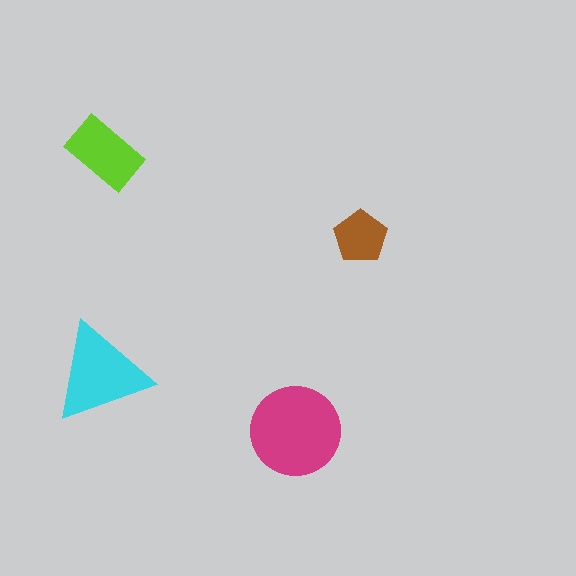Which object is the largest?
The magenta circle.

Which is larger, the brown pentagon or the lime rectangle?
The lime rectangle.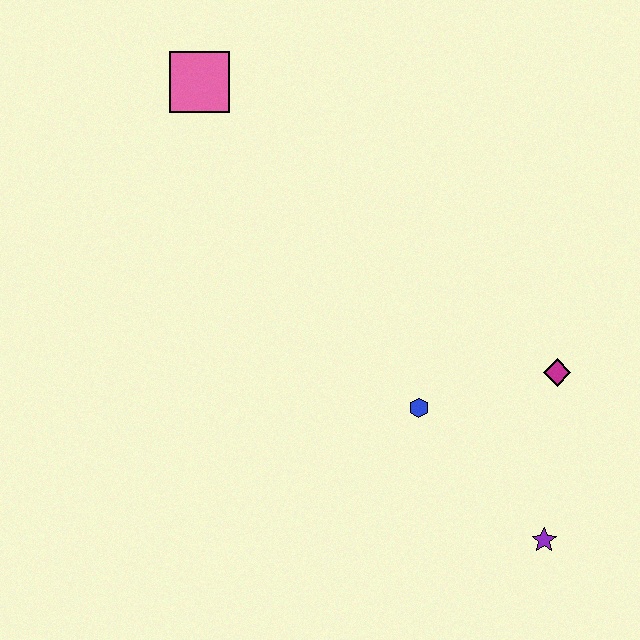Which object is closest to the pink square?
The blue hexagon is closest to the pink square.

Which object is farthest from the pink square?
The purple star is farthest from the pink square.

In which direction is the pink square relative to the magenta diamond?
The pink square is to the left of the magenta diamond.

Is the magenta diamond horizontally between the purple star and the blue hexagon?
No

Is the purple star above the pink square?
No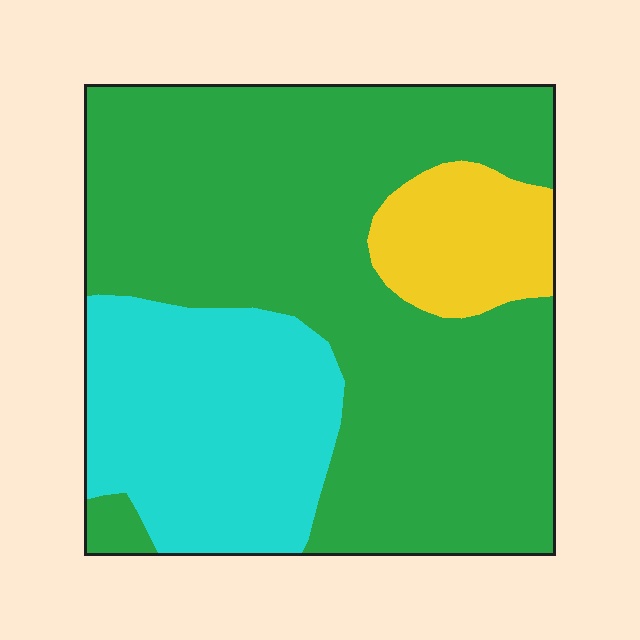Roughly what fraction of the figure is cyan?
Cyan covers 26% of the figure.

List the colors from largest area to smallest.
From largest to smallest: green, cyan, yellow.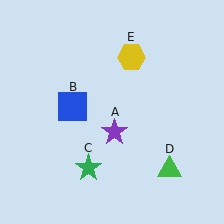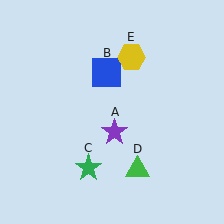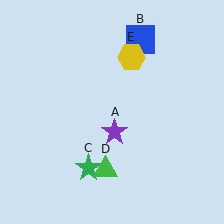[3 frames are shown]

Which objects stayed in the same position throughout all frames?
Purple star (object A) and green star (object C) and yellow hexagon (object E) remained stationary.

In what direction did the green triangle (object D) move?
The green triangle (object D) moved left.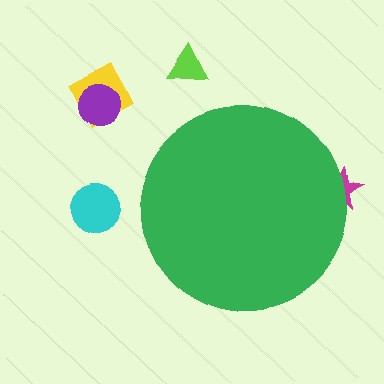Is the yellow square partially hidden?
No, the yellow square is fully visible.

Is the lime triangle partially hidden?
No, the lime triangle is fully visible.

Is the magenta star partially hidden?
Yes, the magenta star is partially hidden behind the green circle.